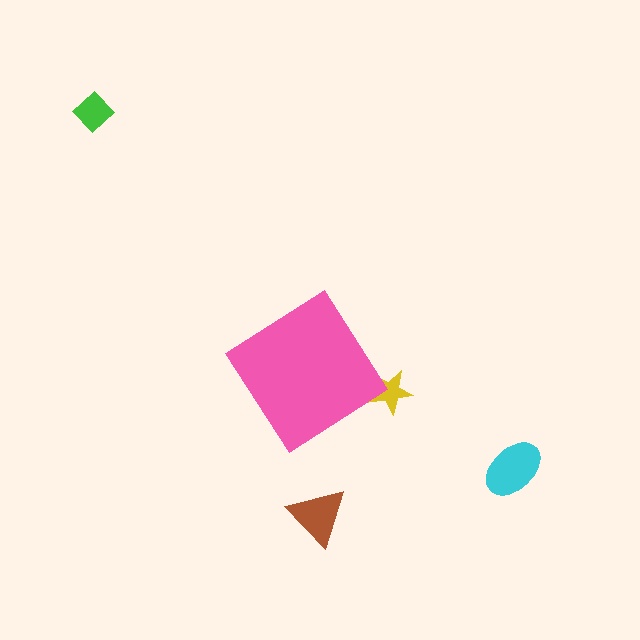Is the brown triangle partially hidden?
No, the brown triangle is fully visible.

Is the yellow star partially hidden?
Yes, the yellow star is partially hidden behind the pink diamond.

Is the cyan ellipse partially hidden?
No, the cyan ellipse is fully visible.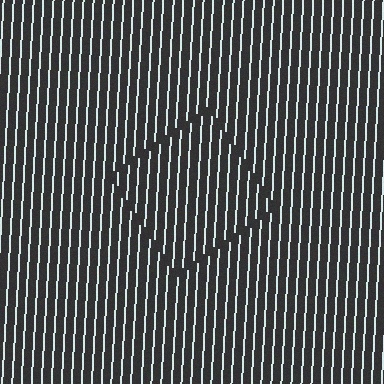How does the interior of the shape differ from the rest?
The interior of the shape contains the same grating, shifted by half a period — the contour is defined by the phase discontinuity where line-ends from the inner and outer gratings abut.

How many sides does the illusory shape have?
4 sides — the line-ends trace a square.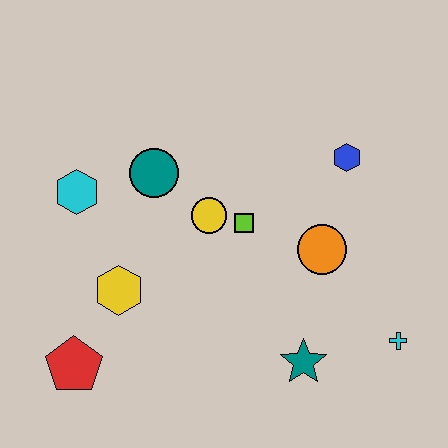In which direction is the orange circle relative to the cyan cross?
The orange circle is above the cyan cross.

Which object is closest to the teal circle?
The yellow circle is closest to the teal circle.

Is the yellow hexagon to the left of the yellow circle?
Yes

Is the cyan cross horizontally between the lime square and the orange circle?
No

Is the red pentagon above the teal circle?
No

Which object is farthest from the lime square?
The red pentagon is farthest from the lime square.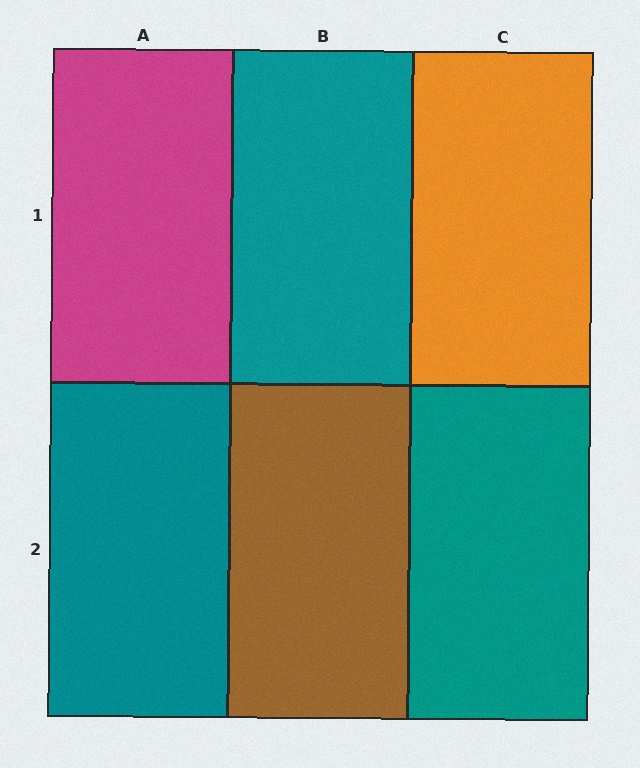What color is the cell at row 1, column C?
Orange.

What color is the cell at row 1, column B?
Teal.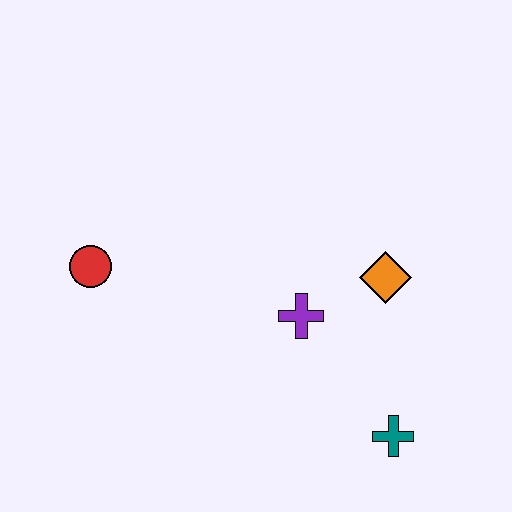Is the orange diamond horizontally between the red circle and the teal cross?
Yes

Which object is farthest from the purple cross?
The red circle is farthest from the purple cross.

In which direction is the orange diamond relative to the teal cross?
The orange diamond is above the teal cross.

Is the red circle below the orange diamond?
No